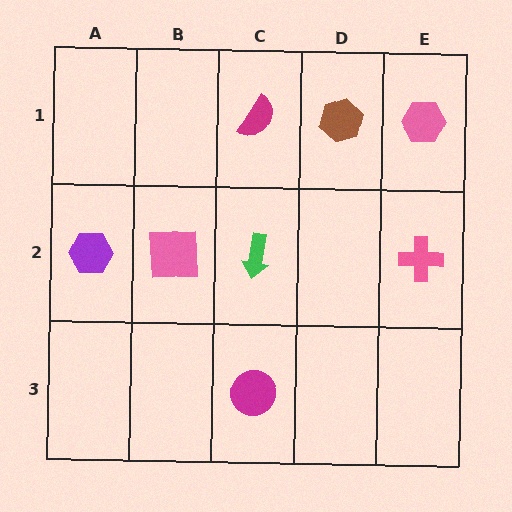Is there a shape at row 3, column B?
No, that cell is empty.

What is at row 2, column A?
A purple hexagon.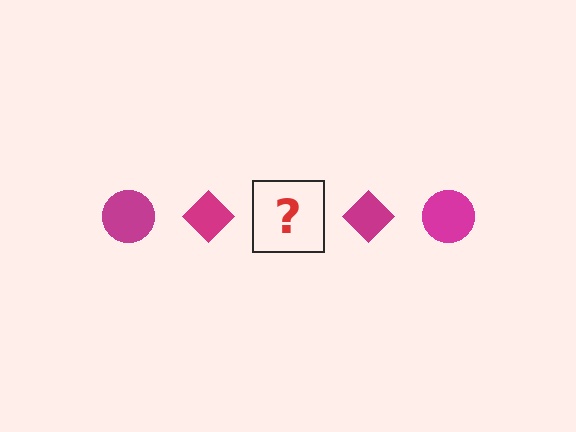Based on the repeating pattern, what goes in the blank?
The blank should be a magenta circle.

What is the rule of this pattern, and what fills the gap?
The rule is that the pattern cycles through circle, diamond shapes in magenta. The gap should be filled with a magenta circle.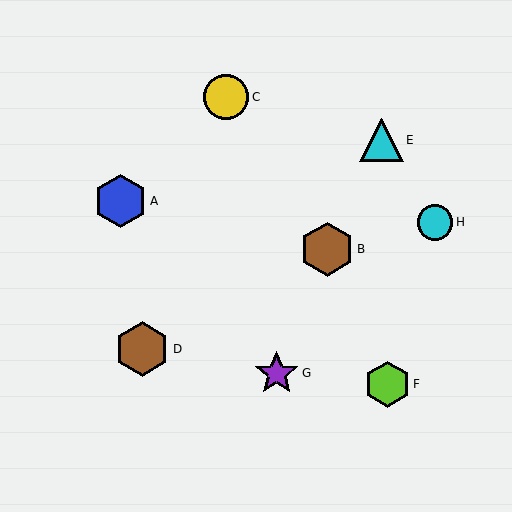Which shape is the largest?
The brown hexagon (labeled D) is the largest.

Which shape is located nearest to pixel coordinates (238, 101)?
The yellow circle (labeled C) at (226, 97) is nearest to that location.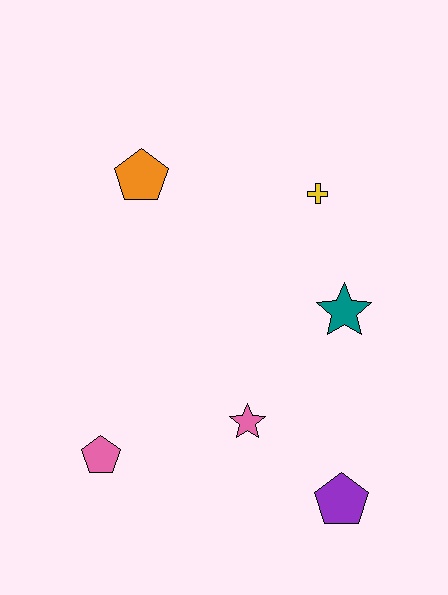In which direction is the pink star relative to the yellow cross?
The pink star is below the yellow cross.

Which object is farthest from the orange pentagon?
The purple pentagon is farthest from the orange pentagon.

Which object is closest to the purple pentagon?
The pink star is closest to the purple pentagon.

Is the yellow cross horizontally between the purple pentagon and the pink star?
Yes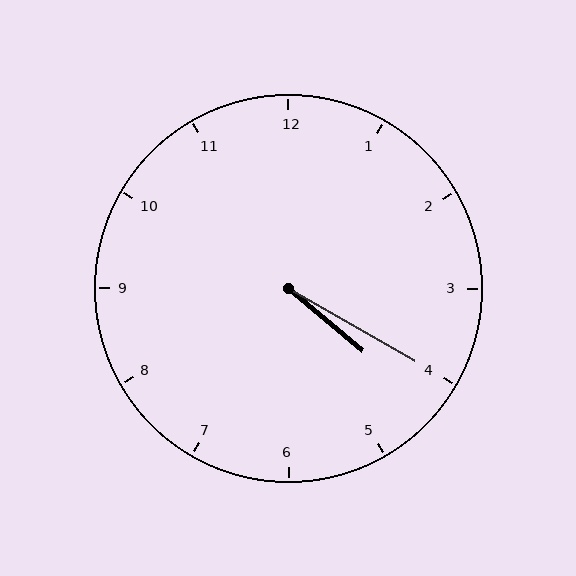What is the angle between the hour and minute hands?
Approximately 10 degrees.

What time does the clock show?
4:20.